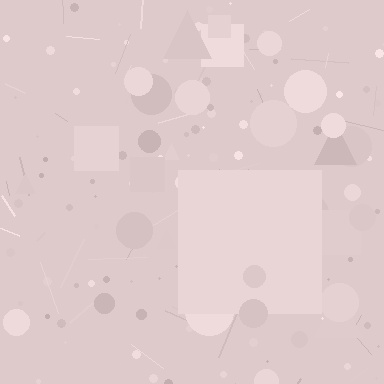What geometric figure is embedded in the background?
A square is embedded in the background.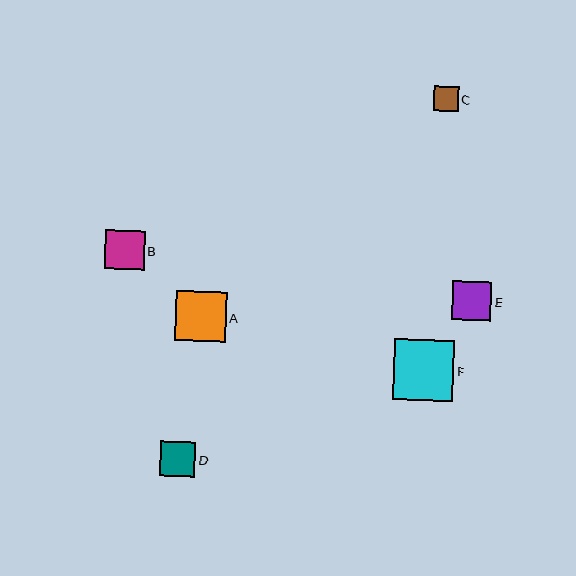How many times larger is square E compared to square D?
Square E is approximately 1.1 times the size of square D.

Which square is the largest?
Square F is the largest with a size of approximately 61 pixels.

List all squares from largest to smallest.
From largest to smallest: F, A, B, E, D, C.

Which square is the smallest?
Square C is the smallest with a size of approximately 25 pixels.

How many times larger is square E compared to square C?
Square E is approximately 1.6 times the size of square C.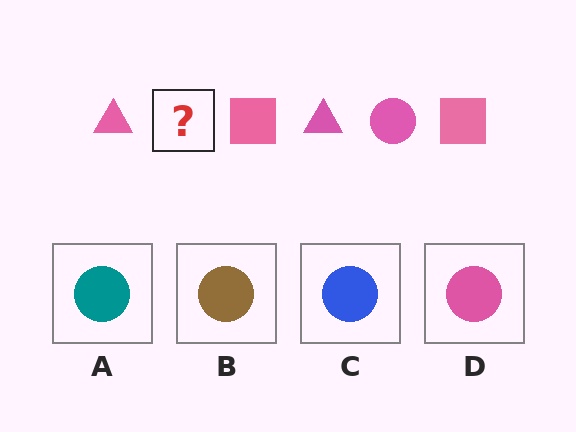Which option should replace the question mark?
Option D.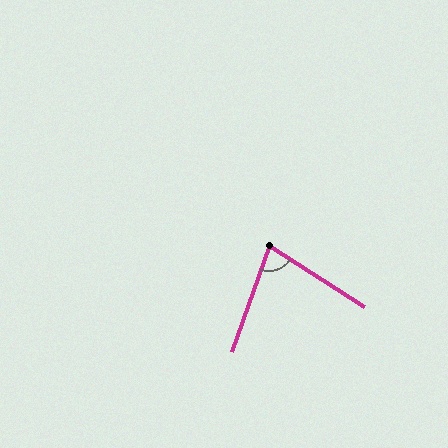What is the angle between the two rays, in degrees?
Approximately 77 degrees.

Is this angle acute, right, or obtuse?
It is acute.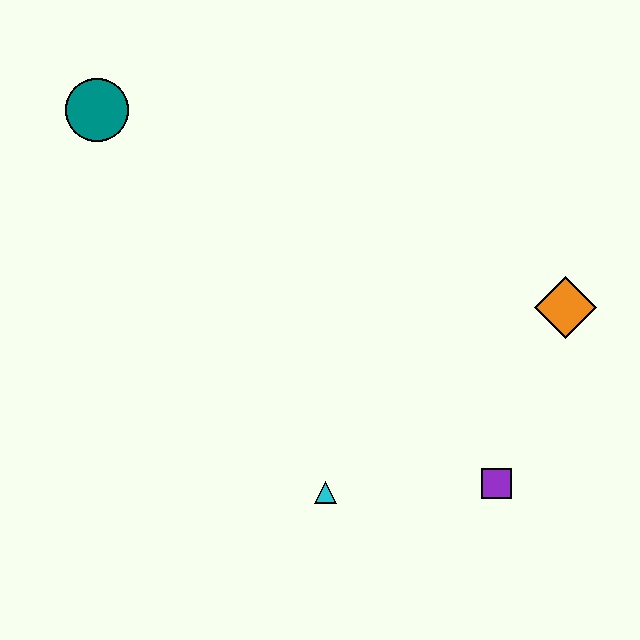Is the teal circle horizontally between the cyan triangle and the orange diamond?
No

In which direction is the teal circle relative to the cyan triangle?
The teal circle is above the cyan triangle.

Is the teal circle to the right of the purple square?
No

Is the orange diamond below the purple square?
No